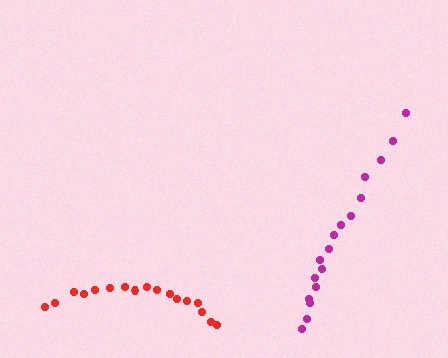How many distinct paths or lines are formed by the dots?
There are 2 distinct paths.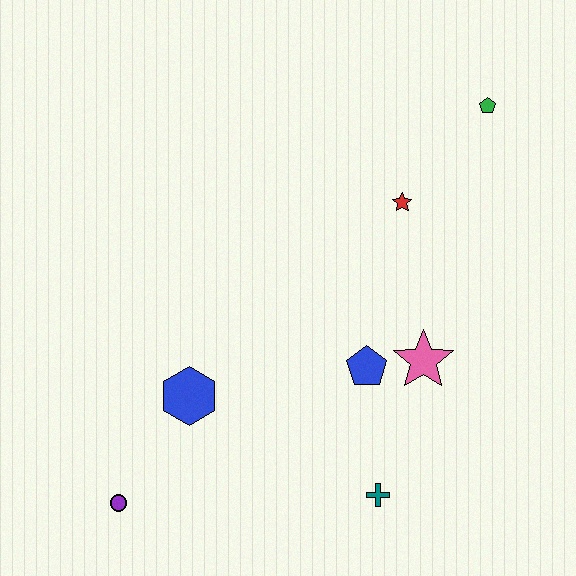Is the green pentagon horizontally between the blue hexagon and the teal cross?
No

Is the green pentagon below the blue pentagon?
No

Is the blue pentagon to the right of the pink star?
No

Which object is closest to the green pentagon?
The red star is closest to the green pentagon.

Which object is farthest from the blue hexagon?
The green pentagon is farthest from the blue hexagon.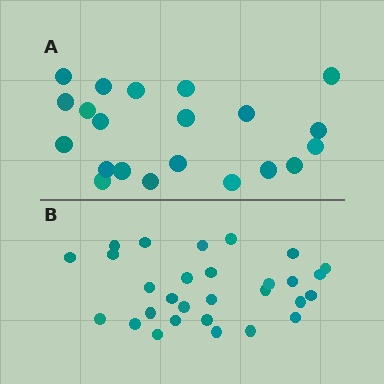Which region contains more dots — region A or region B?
Region B (the bottom region) has more dots.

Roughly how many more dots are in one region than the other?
Region B has roughly 8 or so more dots than region A.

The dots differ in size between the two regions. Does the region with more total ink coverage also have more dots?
No. Region A has more total ink coverage because its dots are larger, but region B actually contains more individual dots. Total area can be misleading — the number of items is what matters here.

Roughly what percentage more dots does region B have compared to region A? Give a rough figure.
About 40% more.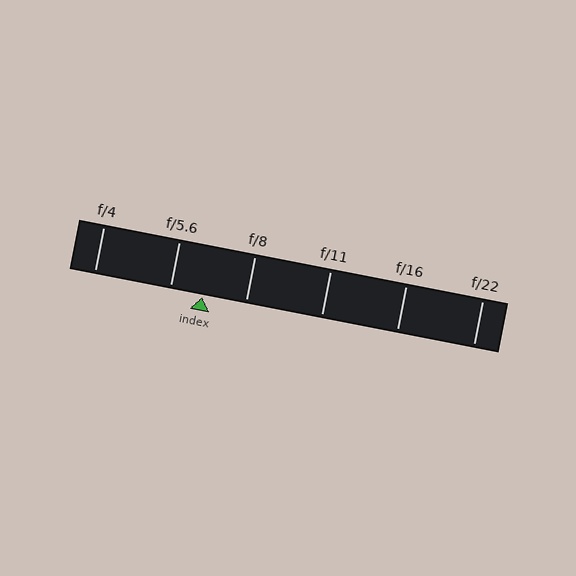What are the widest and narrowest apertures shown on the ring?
The widest aperture shown is f/4 and the narrowest is f/22.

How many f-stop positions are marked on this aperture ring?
There are 6 f-stop positions marked.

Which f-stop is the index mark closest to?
The index mark is closest to f/5.6.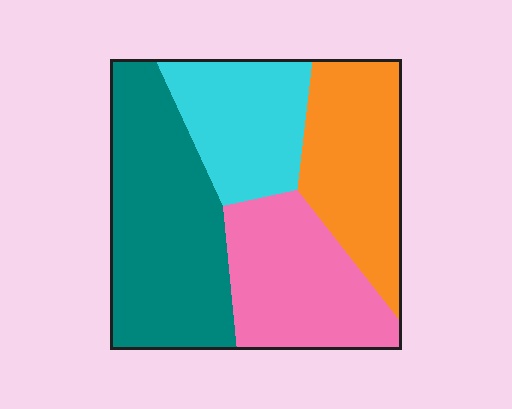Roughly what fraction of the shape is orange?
Orange covers about 25% of the shape.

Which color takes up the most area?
Teal, at roughly 35%.